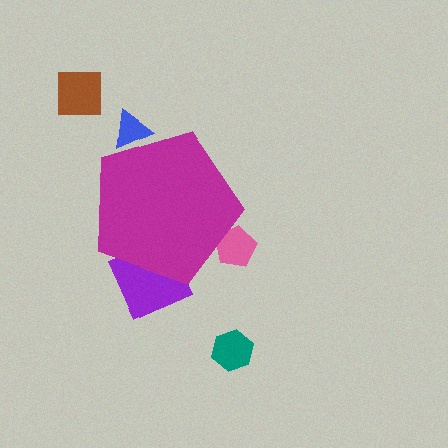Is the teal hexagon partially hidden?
No, the teal hexagon is fully visible.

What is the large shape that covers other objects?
A magenta pentagon.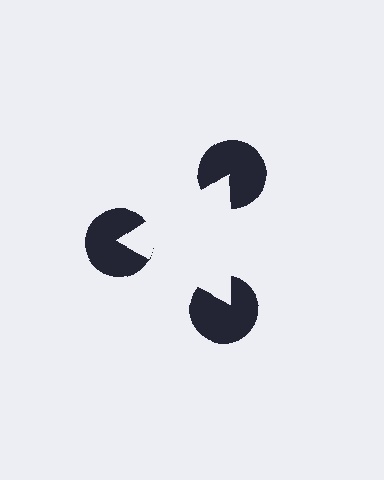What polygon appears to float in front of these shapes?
An illusory triangle — its edges are inferred from the aligned wedge cuts in the pac-man discs, not physically drawn.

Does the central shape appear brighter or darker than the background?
It typically appears slightly brighter than the background, even though no actual brightness change is drawn.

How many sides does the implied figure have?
3 sides.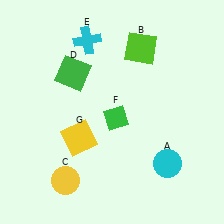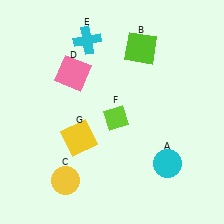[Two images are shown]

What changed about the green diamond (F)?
In Image 1, F is green. In Image 2, it changed to lime.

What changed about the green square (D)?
In Image 1, D is green. In Image 2, it changed to pink.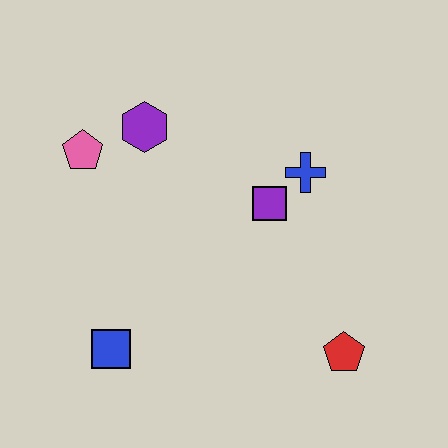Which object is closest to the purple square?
The blue cross is closest to the purple square.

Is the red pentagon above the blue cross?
No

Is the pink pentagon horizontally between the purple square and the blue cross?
No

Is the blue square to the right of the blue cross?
No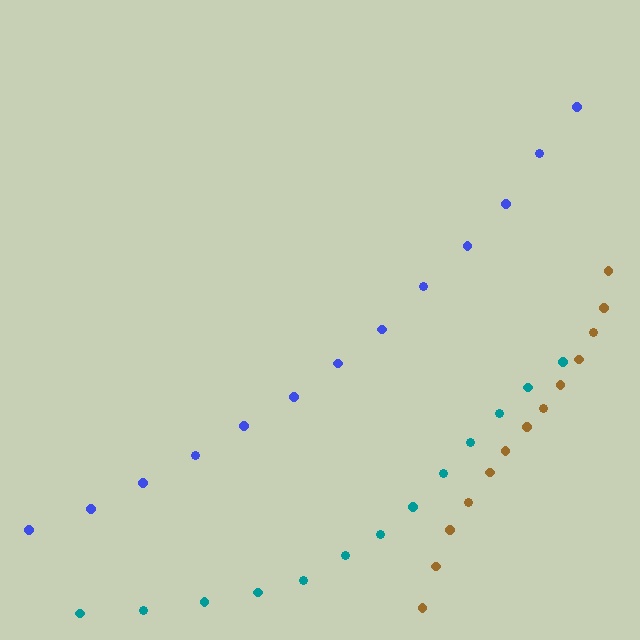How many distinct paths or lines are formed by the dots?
There are 3 distinct paths.